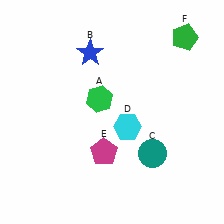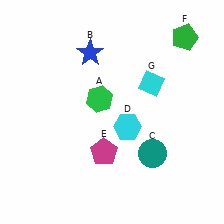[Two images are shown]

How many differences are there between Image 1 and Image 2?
There is 1 difference between the two images.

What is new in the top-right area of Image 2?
A cyan diamond (G) was added in the top-right area of Image 2.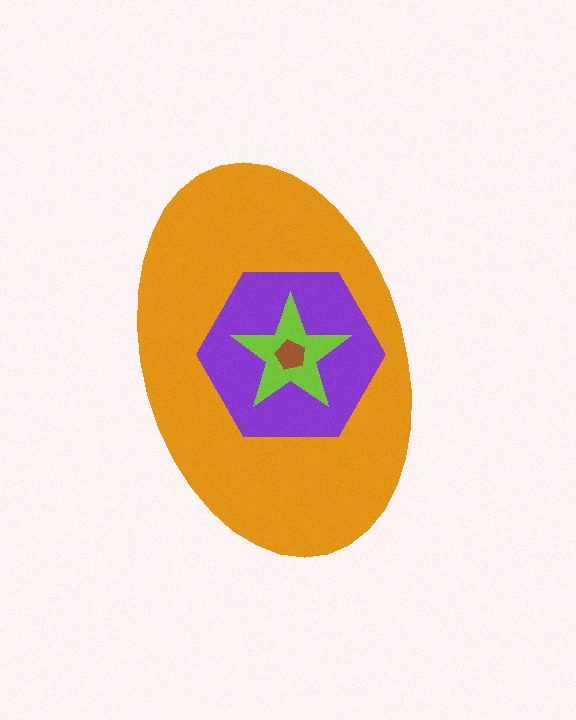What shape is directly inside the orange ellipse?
The purple hexagon.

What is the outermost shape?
The orange ellipse.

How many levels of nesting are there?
4.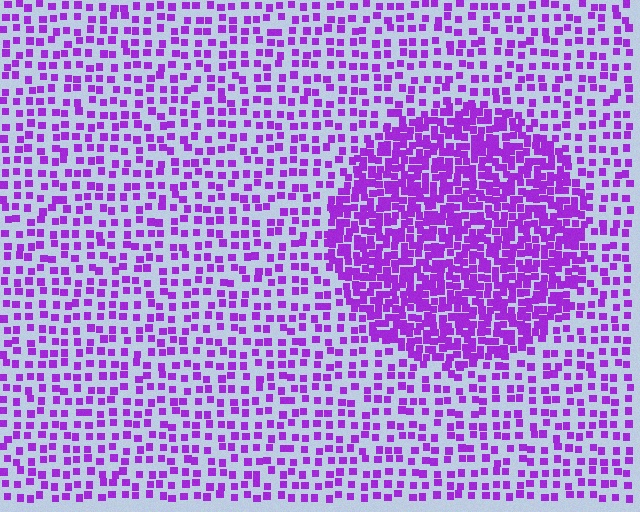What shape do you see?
I see a circle.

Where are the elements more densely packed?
The elements are more densely packed inside the circle boundary.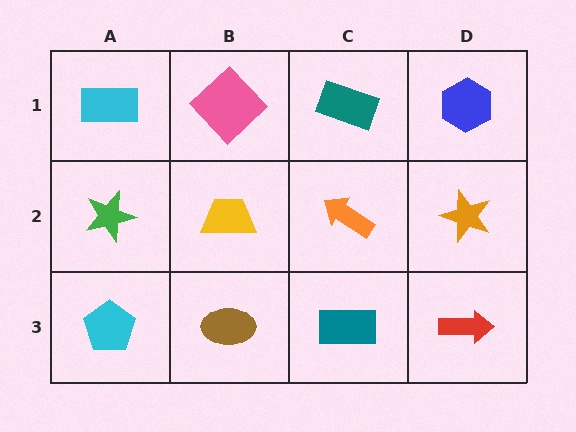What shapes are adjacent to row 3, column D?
An orange star (row 2, column D), a teal rectangle (row 3, column C).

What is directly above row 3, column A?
A green star.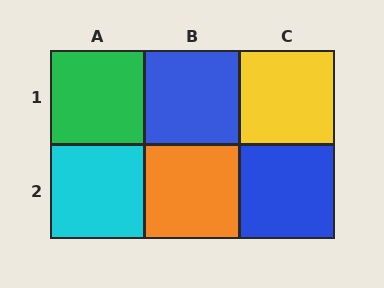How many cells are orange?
1 cell is orange.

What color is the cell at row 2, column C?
Blue.